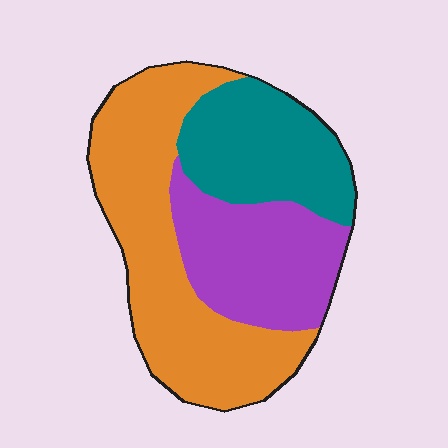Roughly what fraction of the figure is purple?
Purple takes up about one quarter (1/4) of the figure.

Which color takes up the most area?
Orange, at roughly 45%.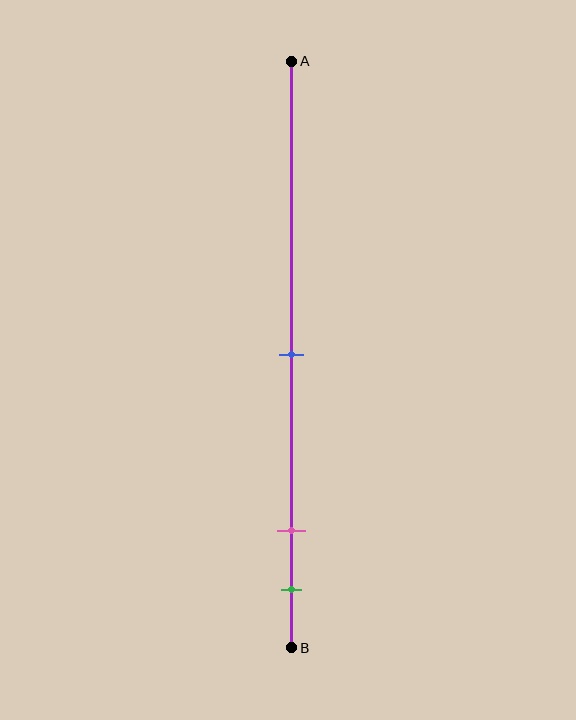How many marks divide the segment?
There are 3 marks dividing the segment.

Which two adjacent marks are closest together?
The pink and green marks are the closest adjacent pair.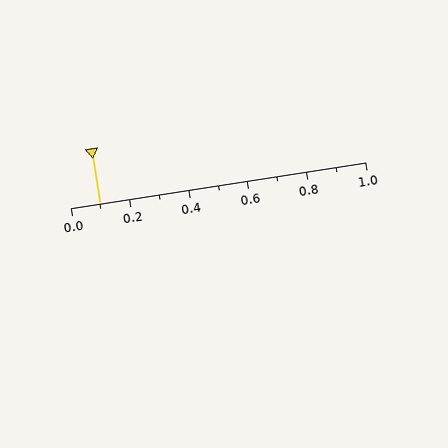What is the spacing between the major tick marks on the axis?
The major ticks are spaced 0.2 apart.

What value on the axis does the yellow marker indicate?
The marker indicates approximately 0.1.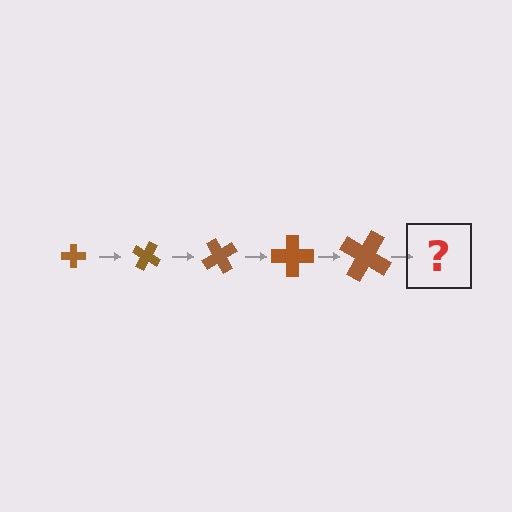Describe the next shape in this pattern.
It should be a cross, larger than the previous one and rotated 150 degrees from the start.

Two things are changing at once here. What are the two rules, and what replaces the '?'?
The two rules are that the cross grows larger each step and it rotates 30 degrees each step. The '?' should be a cross, larger than the previous one and rotated 150 degrees from the start.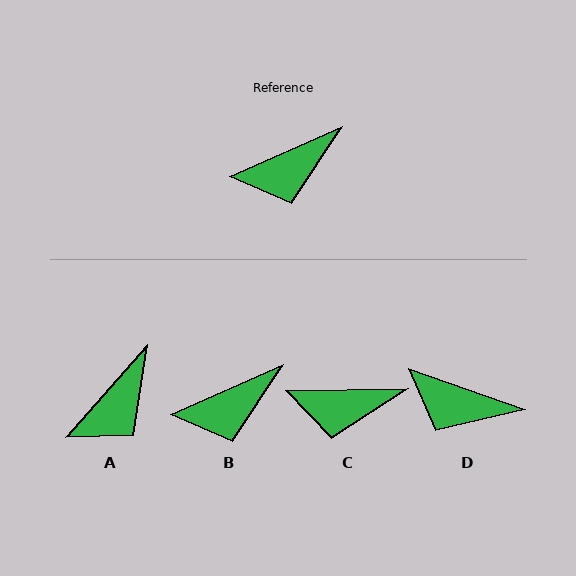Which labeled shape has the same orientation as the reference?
B.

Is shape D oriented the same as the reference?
No, it is off by about 43 degrees.